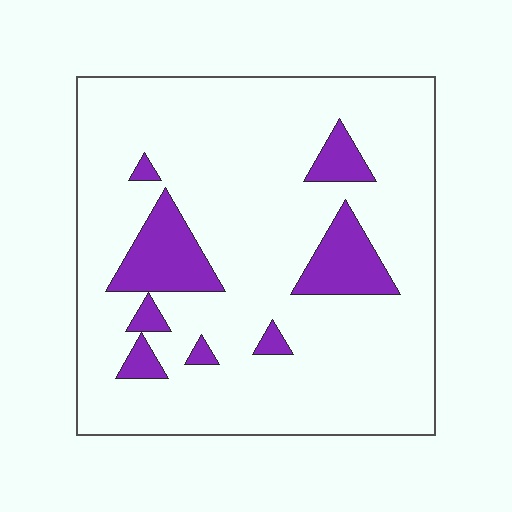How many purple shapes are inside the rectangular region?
8.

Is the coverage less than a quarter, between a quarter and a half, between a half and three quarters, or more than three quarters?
Less than a quarter.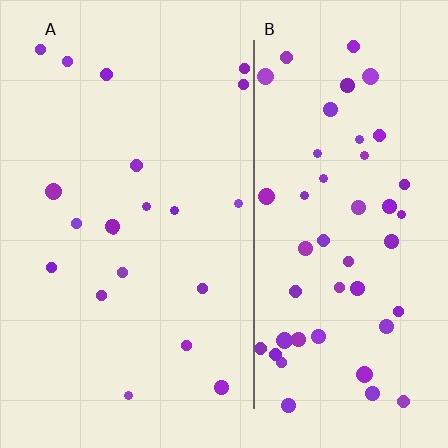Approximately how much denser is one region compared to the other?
Approximately 2.6× — region B over region A.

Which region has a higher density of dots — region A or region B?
B (the right).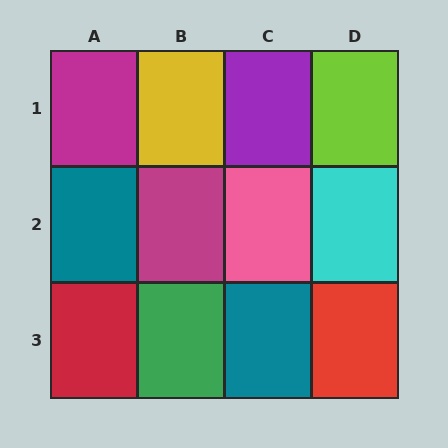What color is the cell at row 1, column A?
Magenta.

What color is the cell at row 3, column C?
Teal.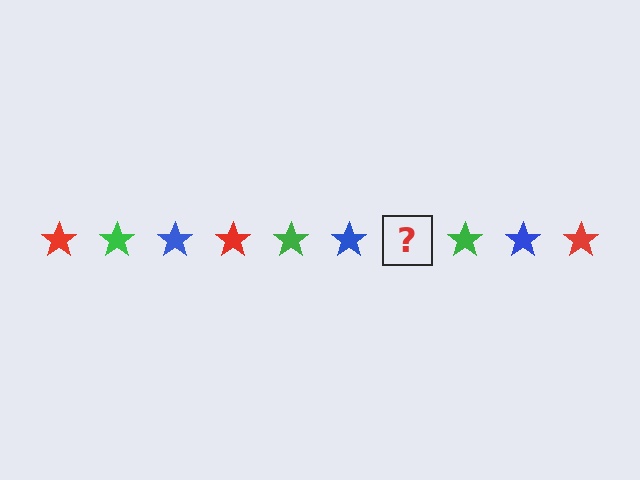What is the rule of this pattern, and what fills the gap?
The rule is that the pattern cycles through red, green, blue stars. The gap should be filled with a red star.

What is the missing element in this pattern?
The missing element is a red star.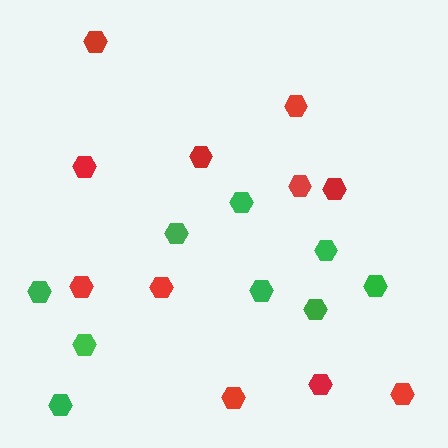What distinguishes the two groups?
There are 2 groups: one group of red hexagons (11) and one group of green hexagons (9).